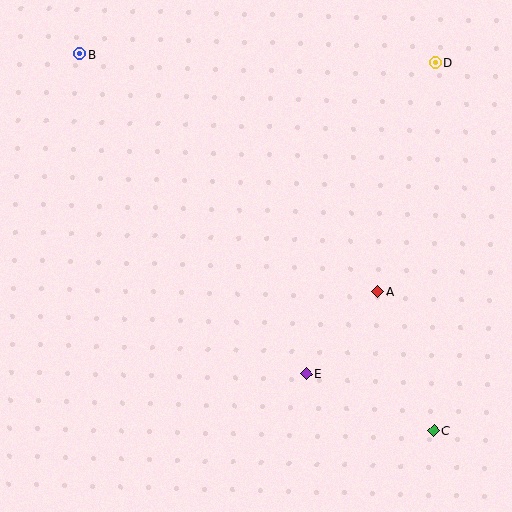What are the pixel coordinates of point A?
Point A is at (378, 292).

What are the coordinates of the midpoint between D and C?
The midpoint between D and C is at (435, 246).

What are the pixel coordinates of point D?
Point D is at (435, 62).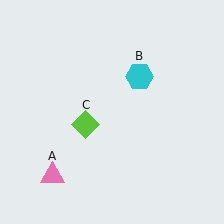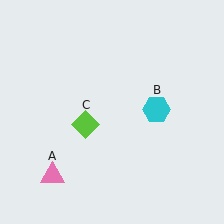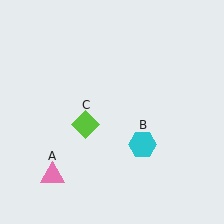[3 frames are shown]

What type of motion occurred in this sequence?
The cyan hexagon (object B) rotated clockwise around the center of the scene.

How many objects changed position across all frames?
1 object changed position: cyan hexagon (object B).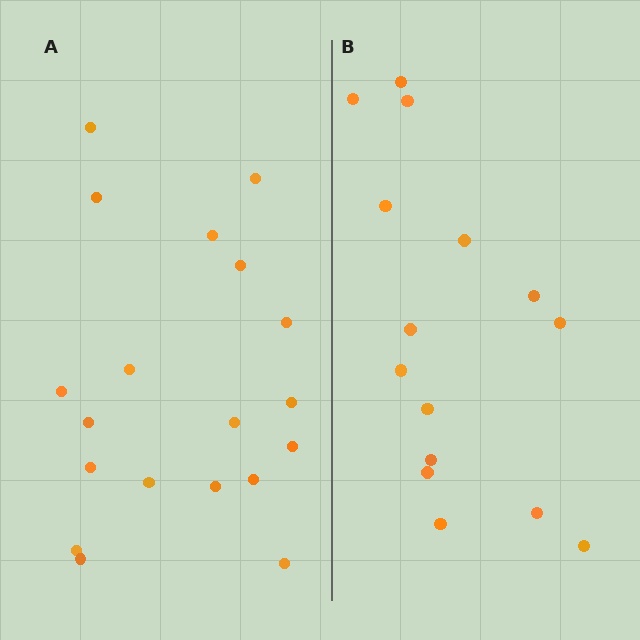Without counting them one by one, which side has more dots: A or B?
Region A (the left region) has more dots.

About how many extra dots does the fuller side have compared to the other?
Region A has about 4 more dots than region B.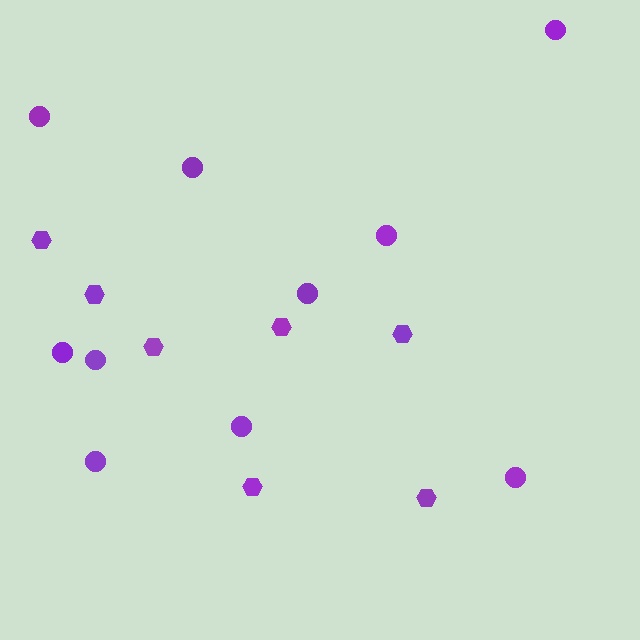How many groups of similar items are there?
There are 2 groups: one group of circles (10) and one group of hexagons (7).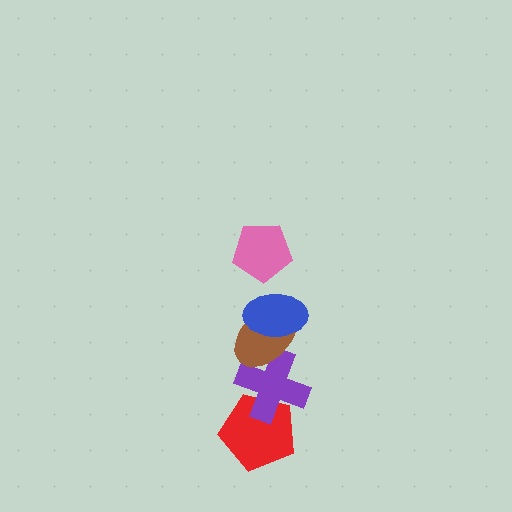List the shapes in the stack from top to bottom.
From top to bottom: the pink pentagon, the blue ellipse, the brown ellipse, the purple cross, the red pentagon.